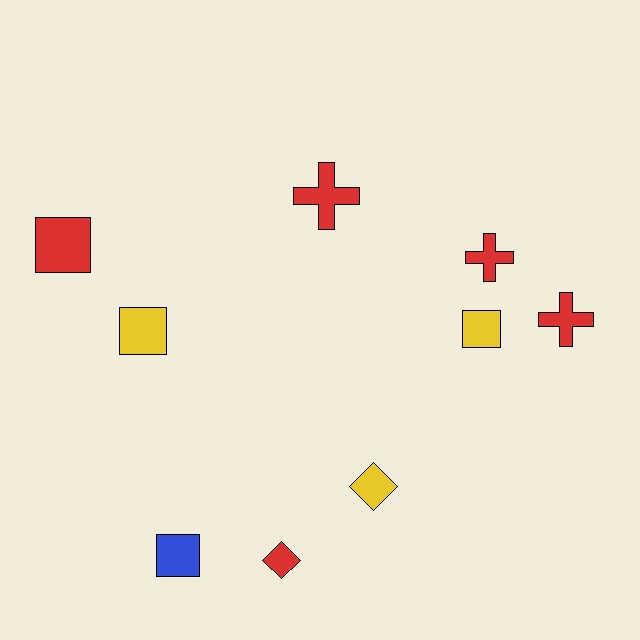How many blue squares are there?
There is 1 blue square.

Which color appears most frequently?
Red, with 5 objects.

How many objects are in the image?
There are 9 objects.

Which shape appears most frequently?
Square, with 4 objects.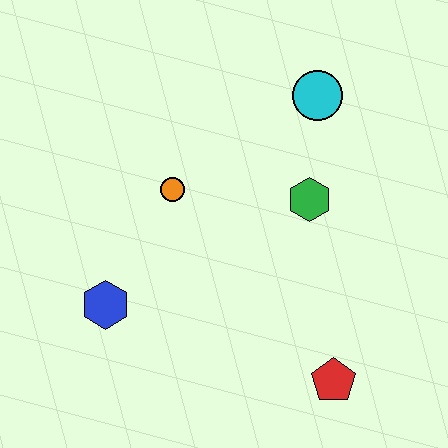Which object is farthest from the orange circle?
The red pentagon is farthest from the orange circle.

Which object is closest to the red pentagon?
The green hexagon is closest to the red pentagon.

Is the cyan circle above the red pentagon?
Yes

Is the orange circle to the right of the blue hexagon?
Yes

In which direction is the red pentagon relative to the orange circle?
The red pentagon is below the orange circle.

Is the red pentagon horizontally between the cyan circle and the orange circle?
No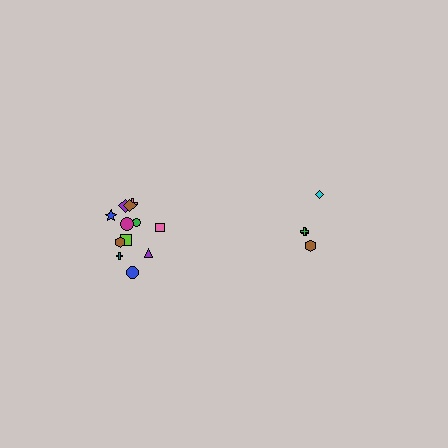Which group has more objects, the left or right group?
The left group.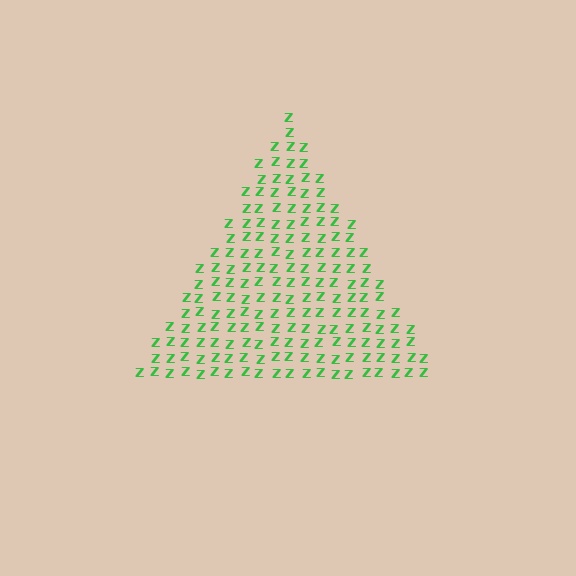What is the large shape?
The large shape is a triangle.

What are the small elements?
The small elements are letter Z's.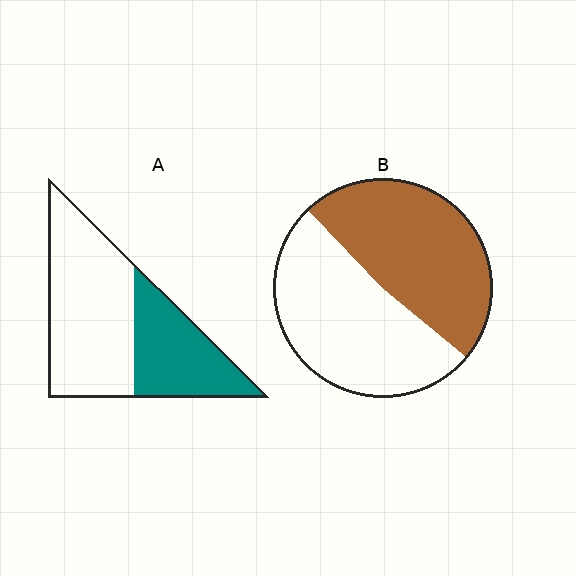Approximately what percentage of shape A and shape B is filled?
A is approximately 35% and B is approximately 50%.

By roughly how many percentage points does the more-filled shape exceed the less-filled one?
By roughly 10 percentage points (B over A).